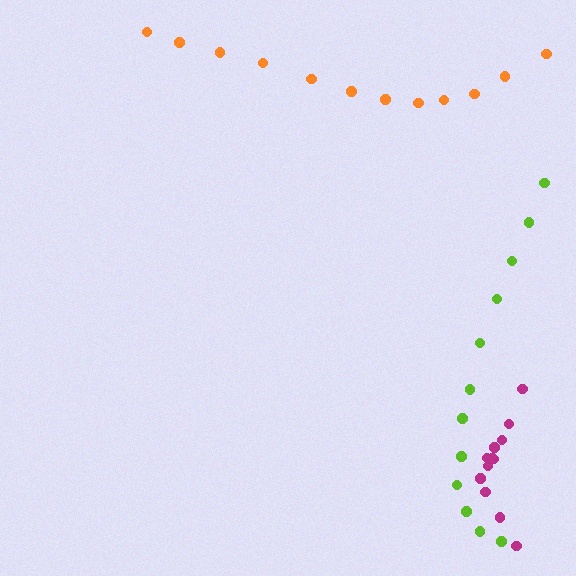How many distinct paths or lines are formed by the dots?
There are 3 distinct paths.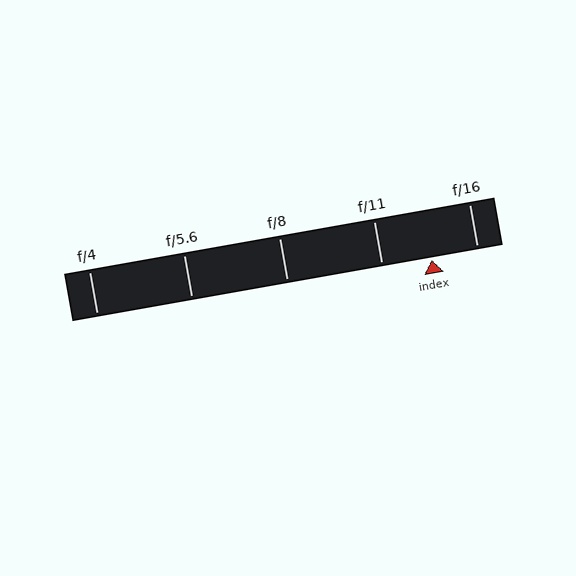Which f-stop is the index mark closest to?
The index mark is closest to f/16.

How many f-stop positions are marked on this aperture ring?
There are 5 f-stop positions marked.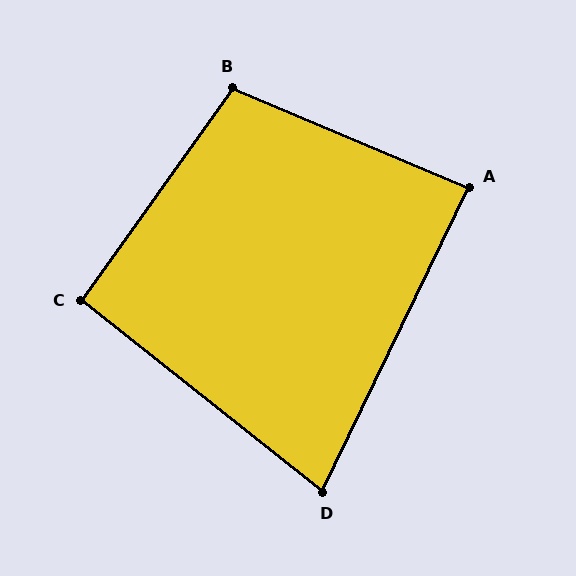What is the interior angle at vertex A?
Approximately 87 degrees (approximately right).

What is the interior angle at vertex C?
Approximately 93 degrees (approximately right).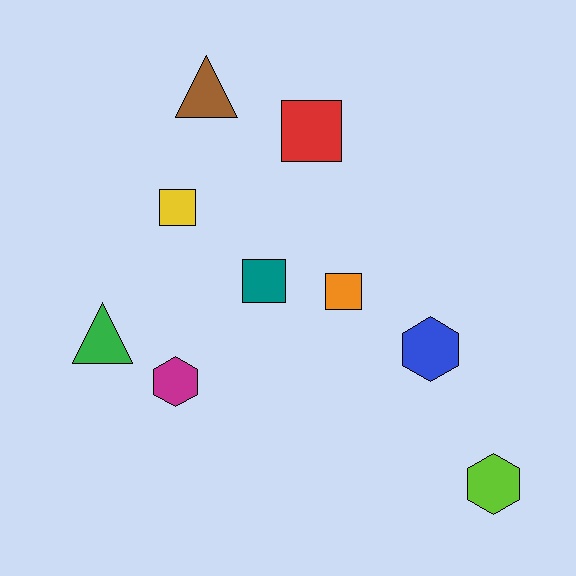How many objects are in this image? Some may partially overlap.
There are 9 objects.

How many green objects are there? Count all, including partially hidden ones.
There is 1 green object.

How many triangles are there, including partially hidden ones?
There are 2 triangles.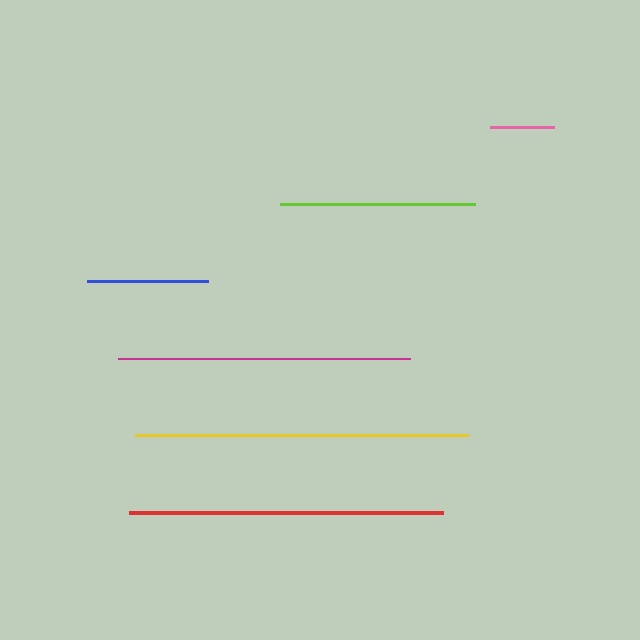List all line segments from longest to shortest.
From longest to shortest: yellow, red, magenta, lime, blue, pink.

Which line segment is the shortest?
The pink line is the shortest at approximately 64 pixels.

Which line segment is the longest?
The yellow line is the longest at approximately 333 pixels.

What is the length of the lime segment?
The lime segment is approximately 196 pixels long.